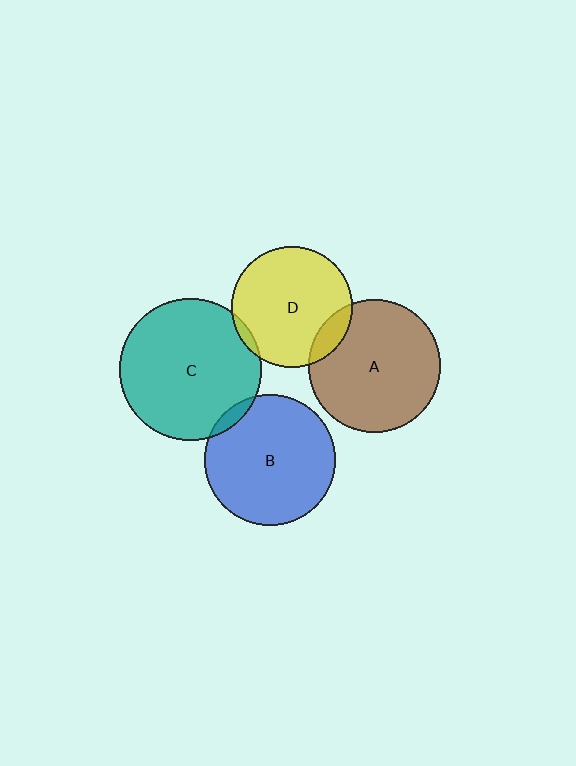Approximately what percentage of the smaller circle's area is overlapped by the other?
Approximately 5%.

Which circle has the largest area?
Circle C (teal).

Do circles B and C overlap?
Yes.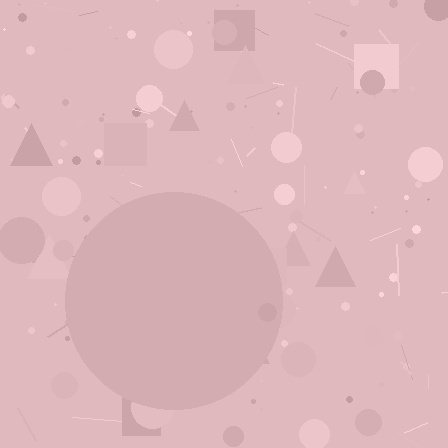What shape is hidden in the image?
A circle is hidden in the image.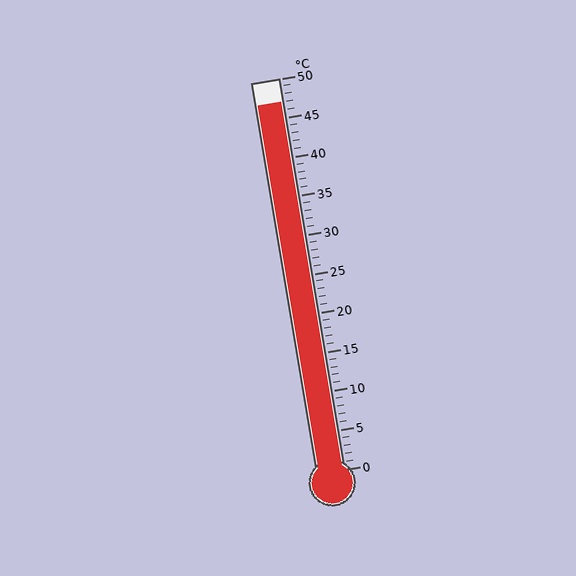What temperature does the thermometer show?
The thermometer shows approximately 47°C.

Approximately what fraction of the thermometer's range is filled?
The thermometer is filled to approximately 95% of its range.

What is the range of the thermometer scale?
The thermometer scale ranges from 0°C to 50°C.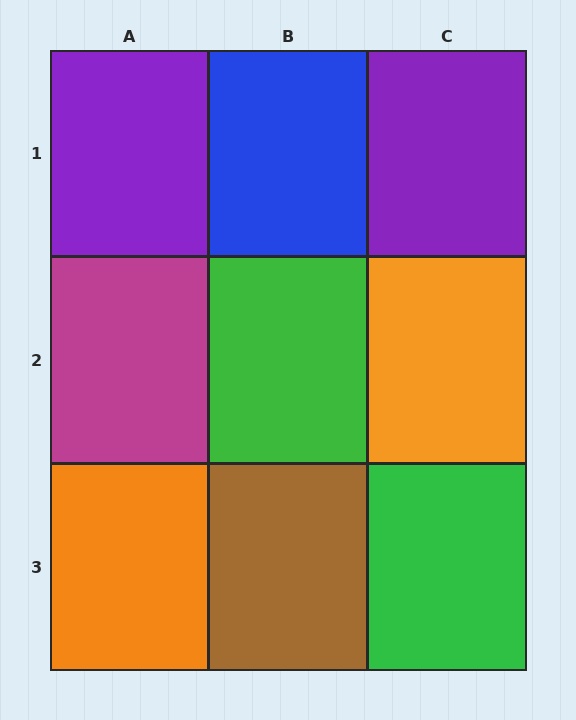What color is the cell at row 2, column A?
Magenta.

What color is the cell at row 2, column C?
Orange.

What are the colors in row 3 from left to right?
Orange, brown, green.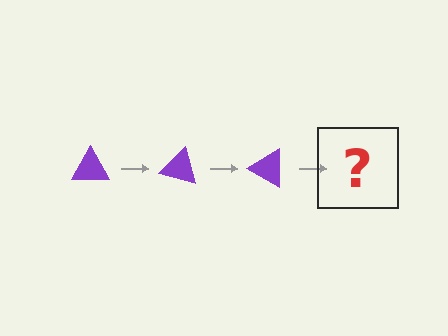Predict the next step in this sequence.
The next step is a purple triangle rotated 45 degrees.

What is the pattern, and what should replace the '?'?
The pattern is that the triangle rotates 15 degrees each step. The '?' should be a purple triangle rotated 45 degrees.